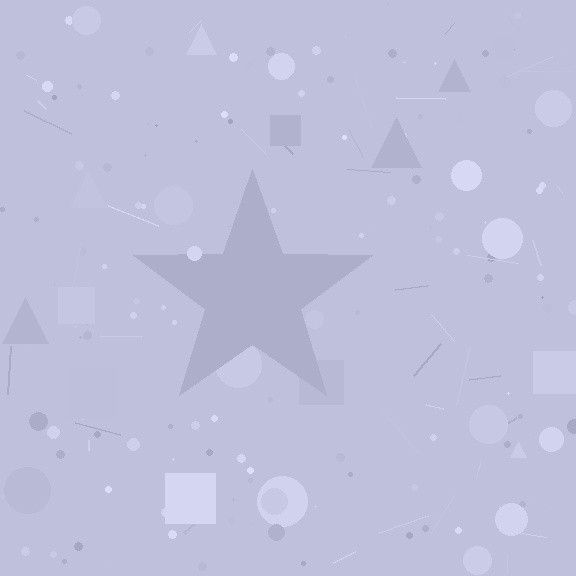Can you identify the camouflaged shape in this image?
The camouflaged shape is a star.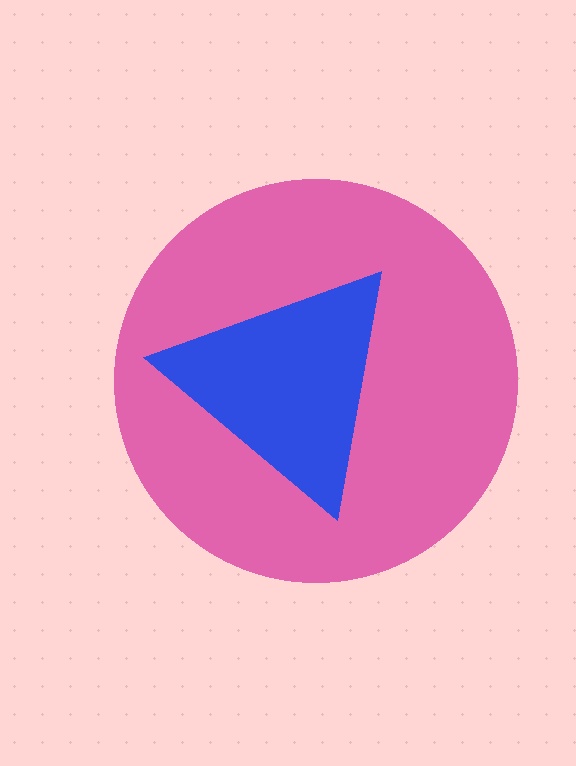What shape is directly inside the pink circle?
The blue triangle.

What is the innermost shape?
The blue triangle.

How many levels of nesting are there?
2.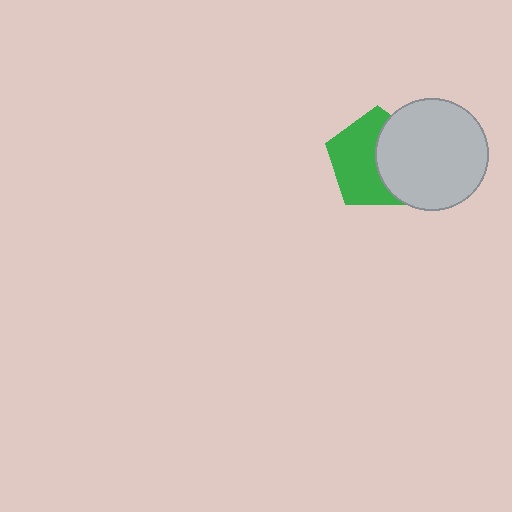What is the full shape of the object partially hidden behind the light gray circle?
The partially hidden object is a green pentagon.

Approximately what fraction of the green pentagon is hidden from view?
Roughly 43% of the green pentagon is hidden behind the light gray circle.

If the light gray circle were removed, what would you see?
You would see the complete green pentagon.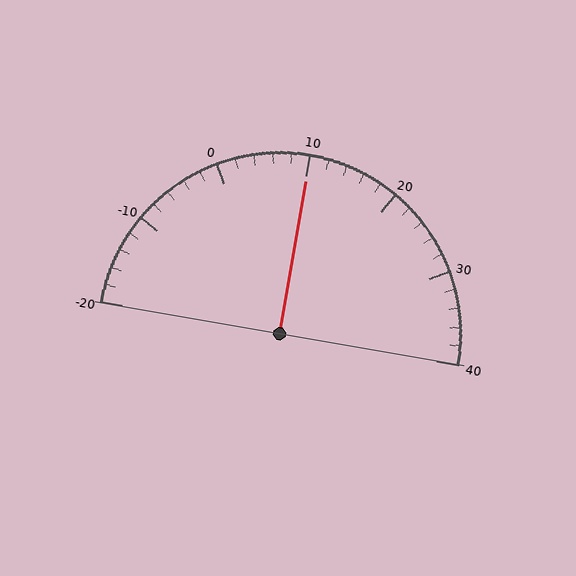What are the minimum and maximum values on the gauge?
The gauge ranges from -20 to 40.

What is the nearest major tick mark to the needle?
The nearest major tick mark is 10.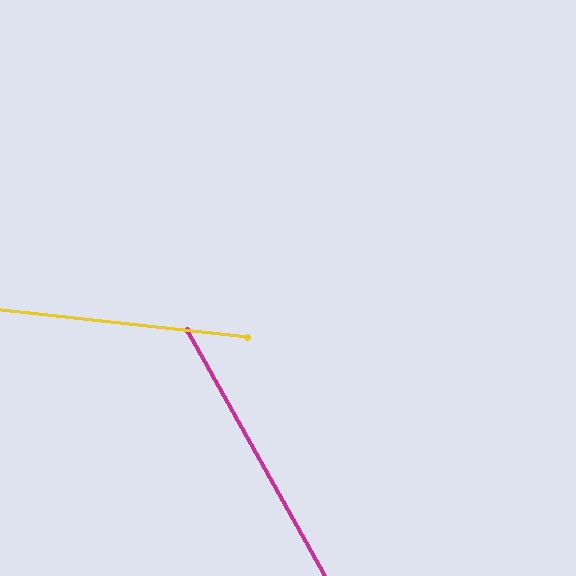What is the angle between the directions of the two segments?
Approximately 54 degrees.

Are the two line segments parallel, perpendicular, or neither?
Neither parallel nor perpendicular — they differ by about 54°.